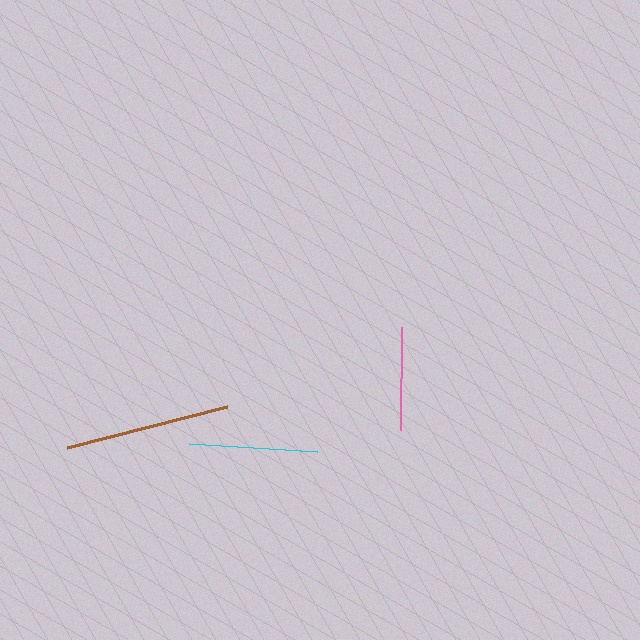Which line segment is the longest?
The brown line is the longest at approximately 165 pixels.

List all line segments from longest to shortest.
From longest to shortest: brown, cyan, pink.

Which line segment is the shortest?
The pink line is the shortest at approximately 103 pixels.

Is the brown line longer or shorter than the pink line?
The brown line is longer than the pink line.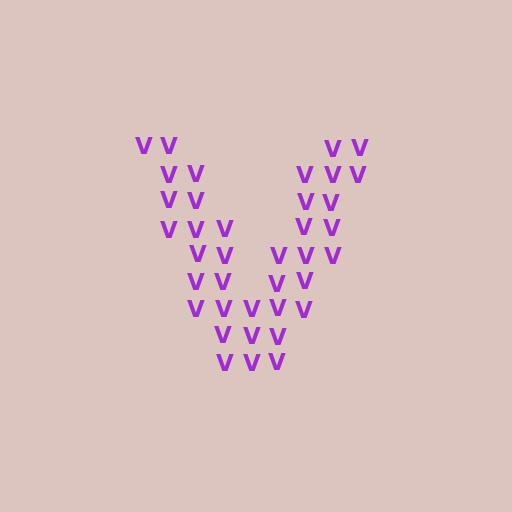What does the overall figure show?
The overall figure shows the letter V.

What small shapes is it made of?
It is made of small letter V's.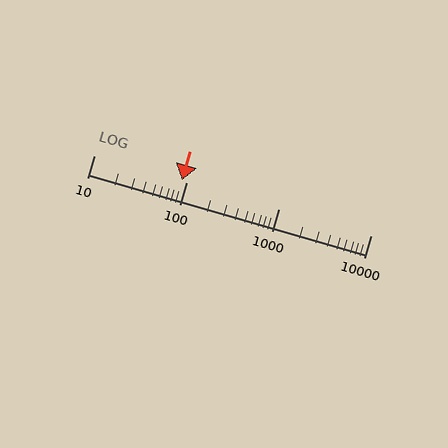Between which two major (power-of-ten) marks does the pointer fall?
The pointer is between 10 and 100.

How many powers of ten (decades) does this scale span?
The scale spans 3 decades, from 10 to 10000.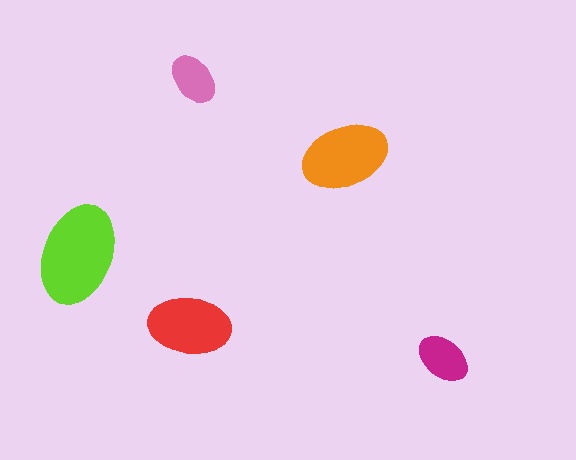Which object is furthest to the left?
The lime ellipse is leftmost.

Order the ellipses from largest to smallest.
the lime one, the orange one, the red one, the magenta one, the pink one.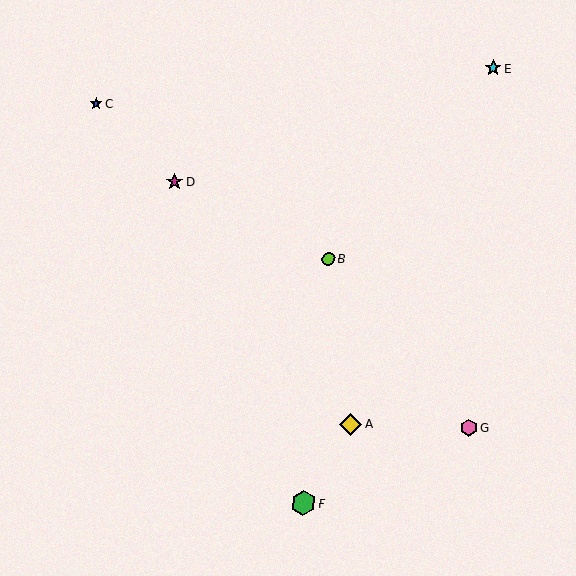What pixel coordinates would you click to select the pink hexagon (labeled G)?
Click at (469, 428) to select the pink hexagon G.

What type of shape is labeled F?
Shape F is a green hexagon.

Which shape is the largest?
The green hexagon (labeled F) is the largest.